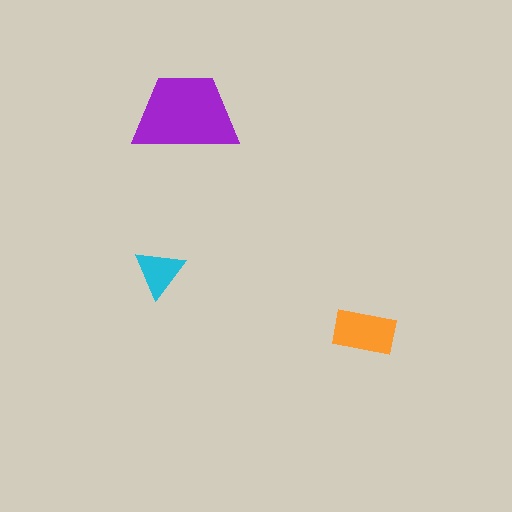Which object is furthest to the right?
The orange rectangle is rightmost.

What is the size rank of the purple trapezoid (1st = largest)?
1st.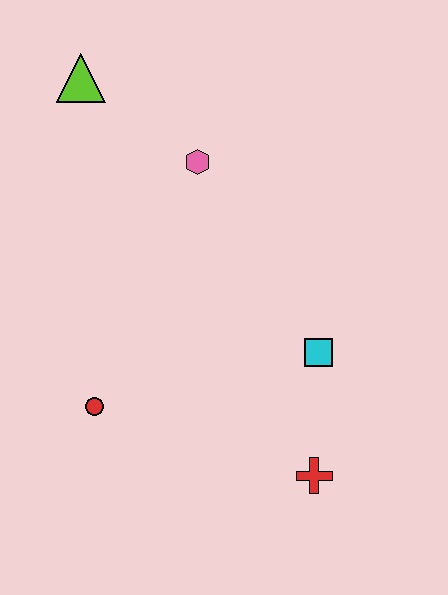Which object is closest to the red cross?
The cyan square is closest to the red cross.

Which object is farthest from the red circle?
The lime triangle is farthest from the red circle.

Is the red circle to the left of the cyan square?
Yes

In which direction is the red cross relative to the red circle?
The red cross is to the right of the red circle.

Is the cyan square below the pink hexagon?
Yes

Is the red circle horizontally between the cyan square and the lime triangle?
Yes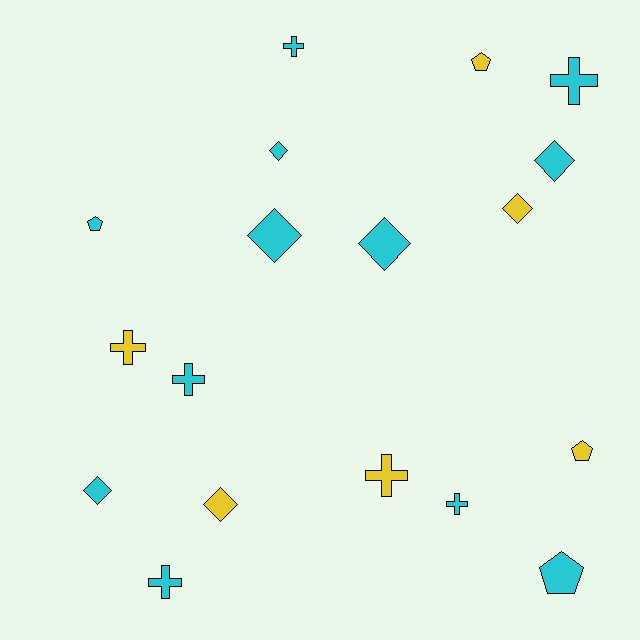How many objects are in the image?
There are 18 objects.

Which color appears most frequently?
Cyan, with 12 objects.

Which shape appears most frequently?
Diamond, with 7 objects.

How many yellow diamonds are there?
There are 2 yellow diamonds.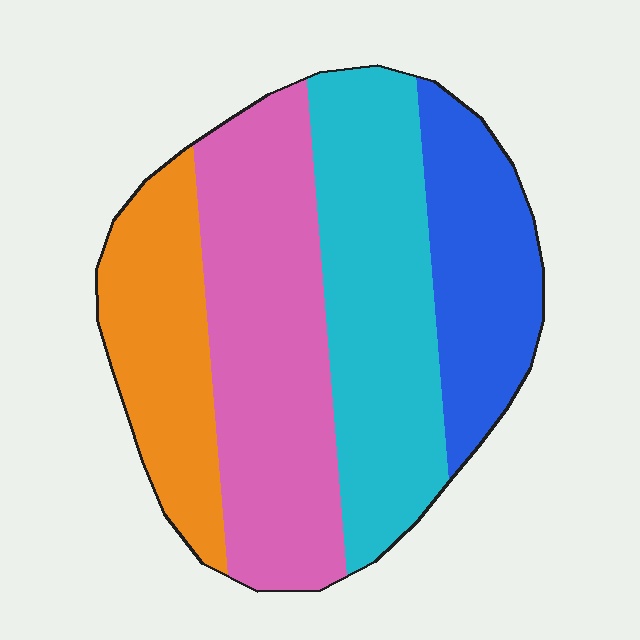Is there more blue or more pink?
Pink.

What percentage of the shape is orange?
Orange takes up less than a quarter of the shape.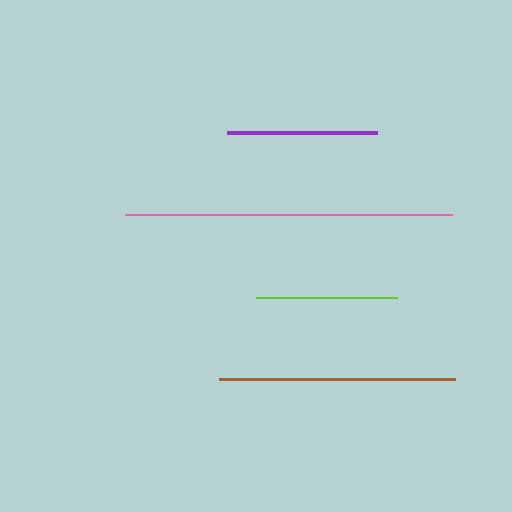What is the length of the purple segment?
The purple segment is approximately 150 pixels long.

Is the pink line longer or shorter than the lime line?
The pink line is longer than the lime line.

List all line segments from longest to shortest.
From longest to shortest: pink, brown, purple, lime.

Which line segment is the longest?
The pink line is the longest at approximately 327 pixels.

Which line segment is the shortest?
The lime line is the shortest at approximately 140 pixels.